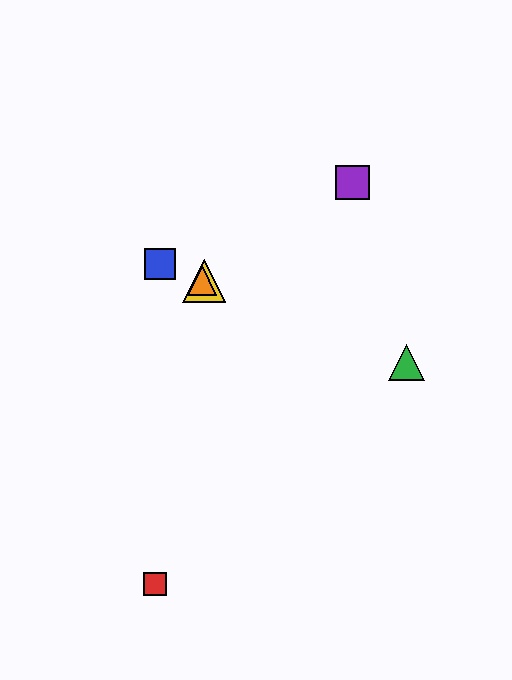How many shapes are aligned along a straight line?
4 shapes (the blue square, the green triangle, the yellow triangle, the orange triangle) are aligned along a straight line.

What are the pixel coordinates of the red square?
The red square is at (155, 584).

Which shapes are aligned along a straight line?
The blue square, the green triangle, the yellow triangle, the orange triangle are aligned along a straight line.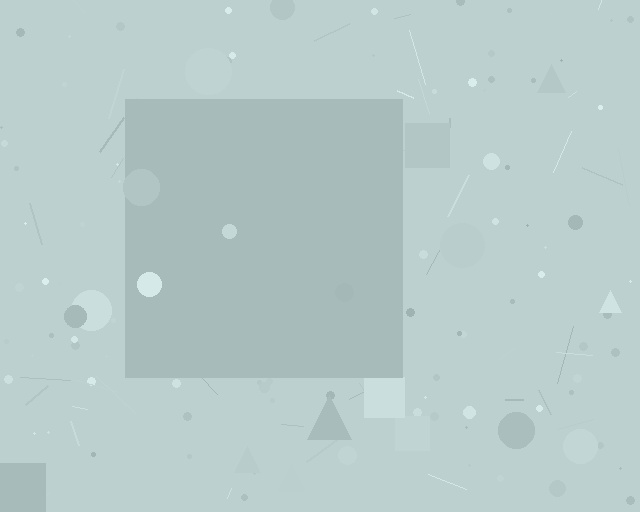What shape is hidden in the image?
A square is hidden in the image.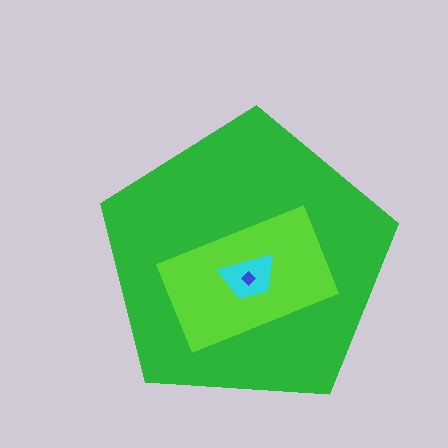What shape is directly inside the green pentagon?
The lime rectangle.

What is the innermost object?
The blue diamond.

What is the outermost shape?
The green pentagon.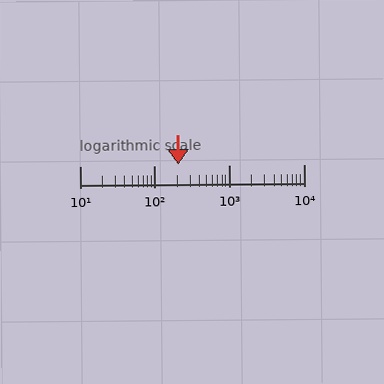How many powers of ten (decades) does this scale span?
The scale spans 3 decades, from 10 to 10000.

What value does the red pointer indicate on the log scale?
The pointer indicates approximately 210.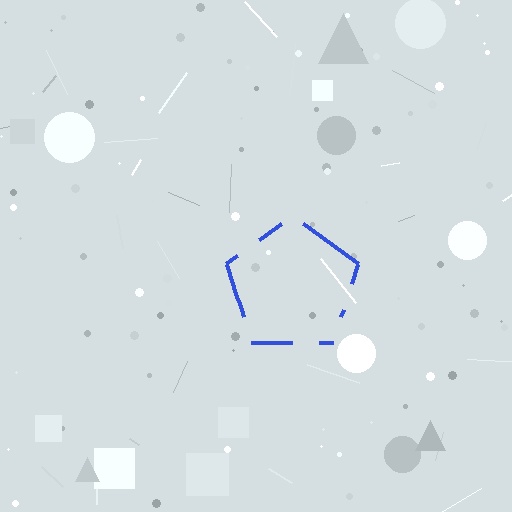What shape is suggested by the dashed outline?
The dashed outline suggests a pentagon.